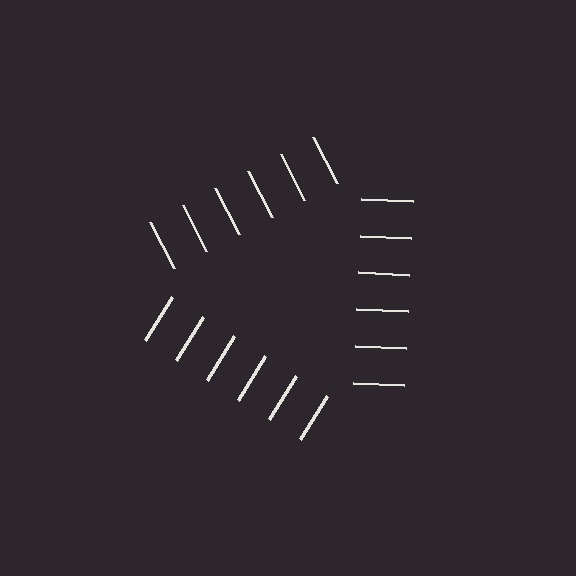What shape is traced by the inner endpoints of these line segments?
An illusory triangle — the line segments terminate on its edges but no continuous stroke is drawn.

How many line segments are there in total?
18 — 6 along each of the 3 edges.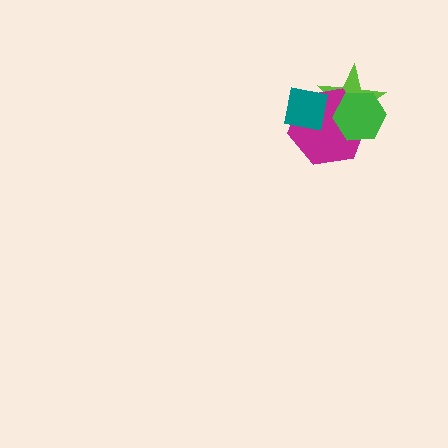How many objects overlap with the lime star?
3 objects overlap with the lime star.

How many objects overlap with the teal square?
2 objects overlap with the teal square.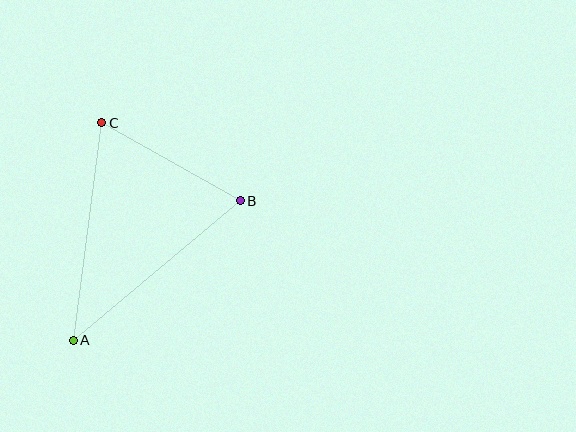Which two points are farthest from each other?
Points A and C are farthest from each other.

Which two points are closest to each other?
Points B and C are closest to each other.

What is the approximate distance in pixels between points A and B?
The distance between A and B is approximately 218 pixels.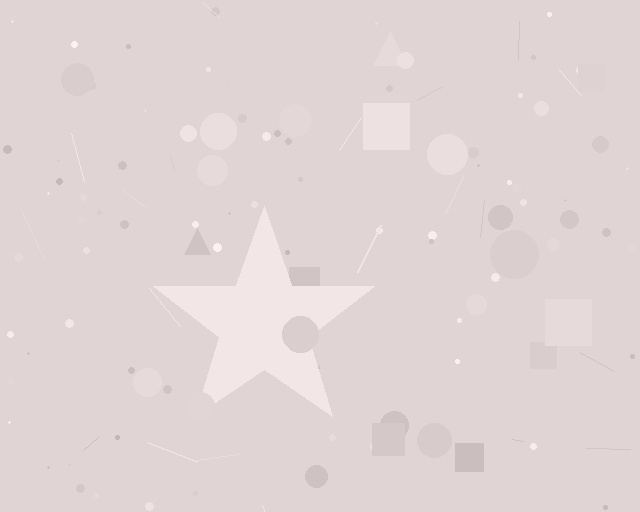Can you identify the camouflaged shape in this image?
The camouflaged shape is a star.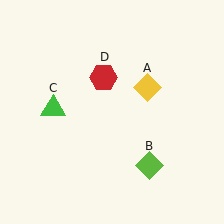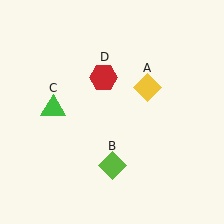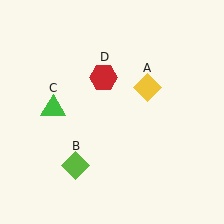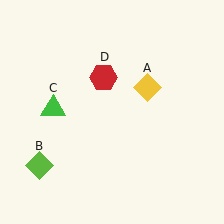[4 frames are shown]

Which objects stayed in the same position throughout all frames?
Yellow diamond (object A) and green triangle (object C) and red hexagon (object D) remained stationary.